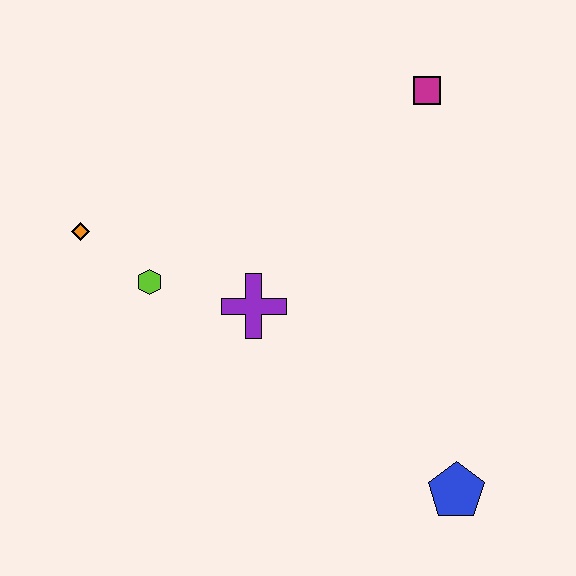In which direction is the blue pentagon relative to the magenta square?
The blue pentagon is below the magenta square.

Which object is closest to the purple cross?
The lime hexagon is closest to the purple cross.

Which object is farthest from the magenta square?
The blue pentagon is farthest from the magenta square.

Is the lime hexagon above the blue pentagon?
Yes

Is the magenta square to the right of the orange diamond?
Yes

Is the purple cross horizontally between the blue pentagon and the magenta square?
No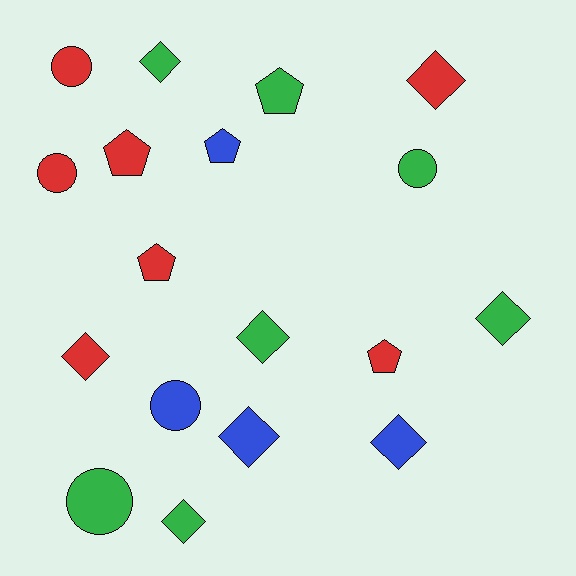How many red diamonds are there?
There are 2 red diamonds.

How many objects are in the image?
There are 18 objects.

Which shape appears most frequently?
Diamond, with 8 objects.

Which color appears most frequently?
Green, with 7 objects.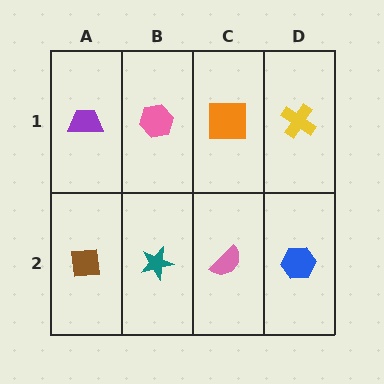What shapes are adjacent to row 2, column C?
An orange square (row 1, column C), a teal star (row 2, column B), a blue hexagon (row 2, column D).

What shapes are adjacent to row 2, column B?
A pink hexagon (row 1, column B), a brown square (row 2, column A), a pink semicircle (row 2, column C).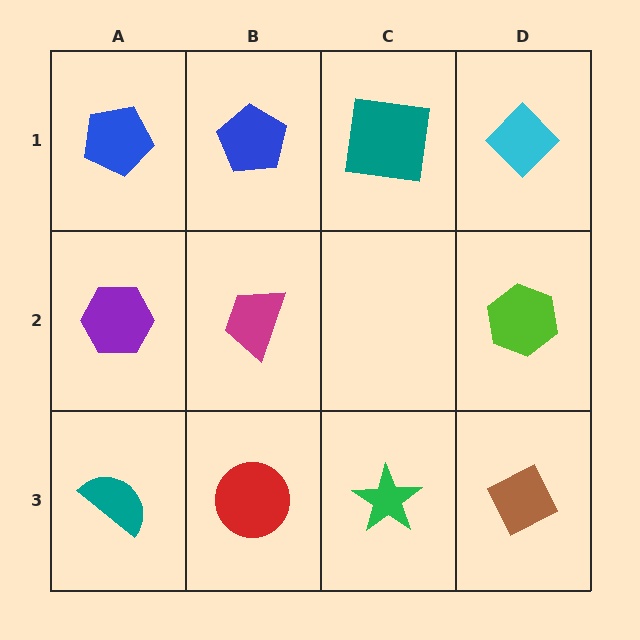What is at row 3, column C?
A green star.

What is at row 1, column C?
A teal square.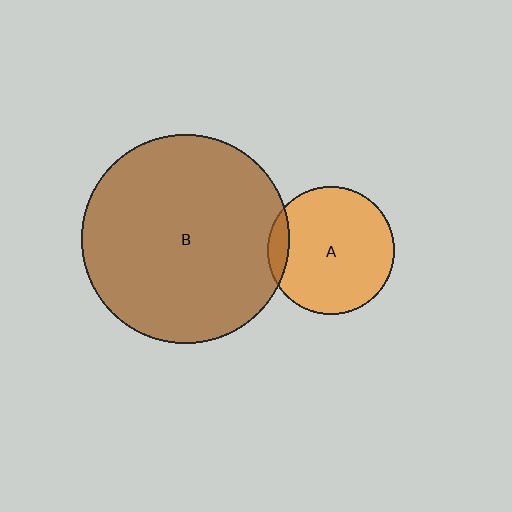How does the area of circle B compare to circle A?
Approximately 2.7 times.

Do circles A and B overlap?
Yes.